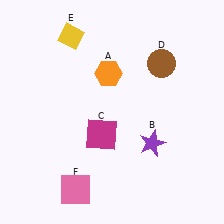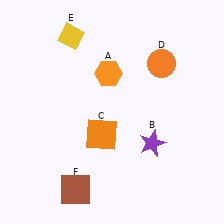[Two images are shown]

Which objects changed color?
C changed from magenta to orange. D changed from brown to orange. F changed from pink to brown.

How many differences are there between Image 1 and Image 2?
There are 3 differences between the two images.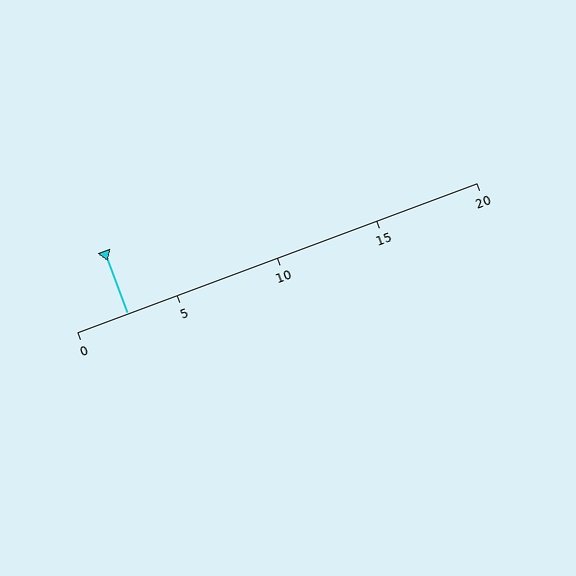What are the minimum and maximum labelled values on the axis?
The axis runs from 0 to 20.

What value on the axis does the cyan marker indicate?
The marker indicates approximately 2.5.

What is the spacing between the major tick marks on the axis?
The major ticks are spaced 5 apart.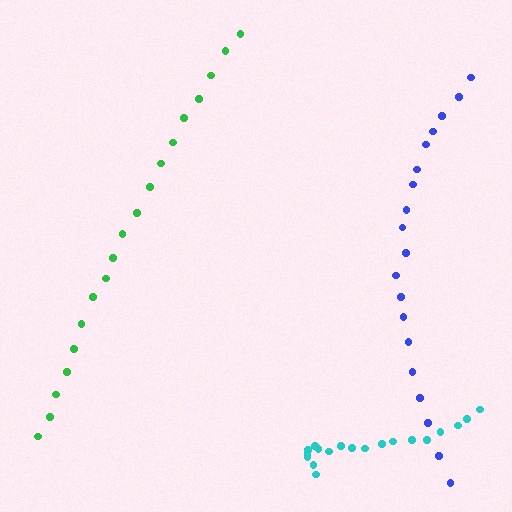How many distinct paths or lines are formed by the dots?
There are 3 distinct paths.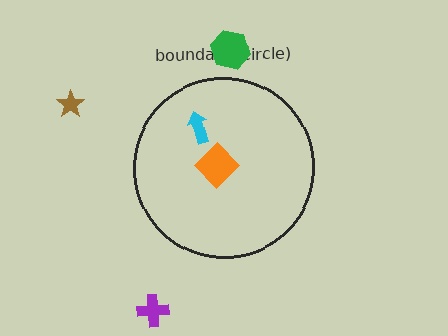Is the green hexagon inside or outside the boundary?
Outside.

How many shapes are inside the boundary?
2 inside, 3 outside.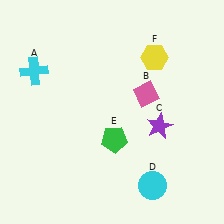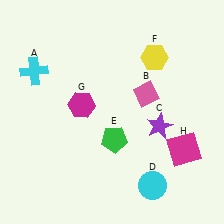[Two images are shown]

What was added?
A magenta hexagon (G), a magenta square (H) were added in Image 2.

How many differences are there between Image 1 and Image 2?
There are 2 differences between the two images.